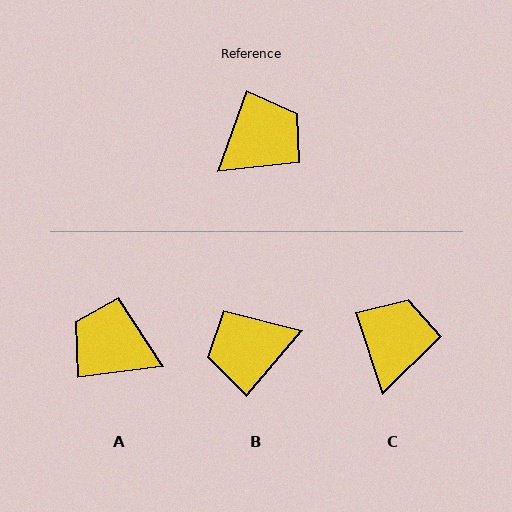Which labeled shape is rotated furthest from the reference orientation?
B, about 159 degrees away.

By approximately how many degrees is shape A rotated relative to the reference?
Approximately 117 degrees counter-clockwise.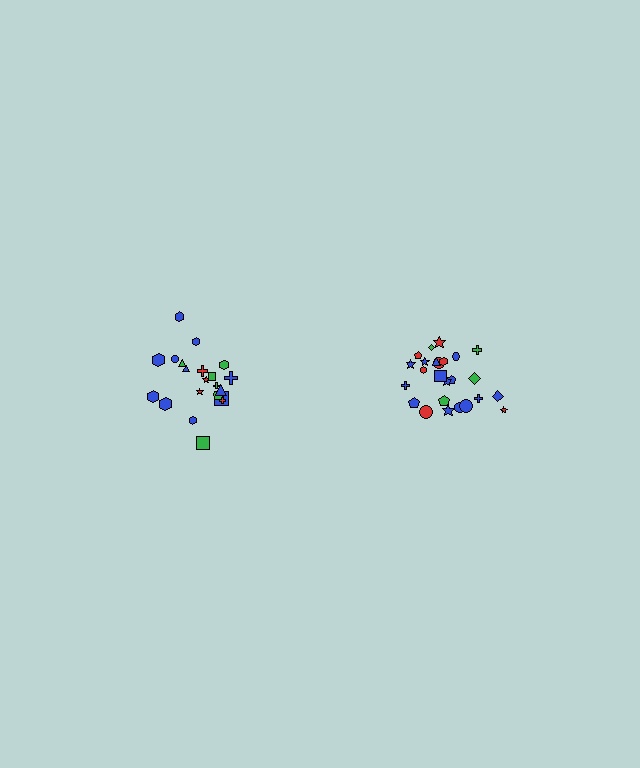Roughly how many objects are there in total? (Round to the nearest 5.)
Roughly 45 objects in total.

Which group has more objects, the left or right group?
The right group.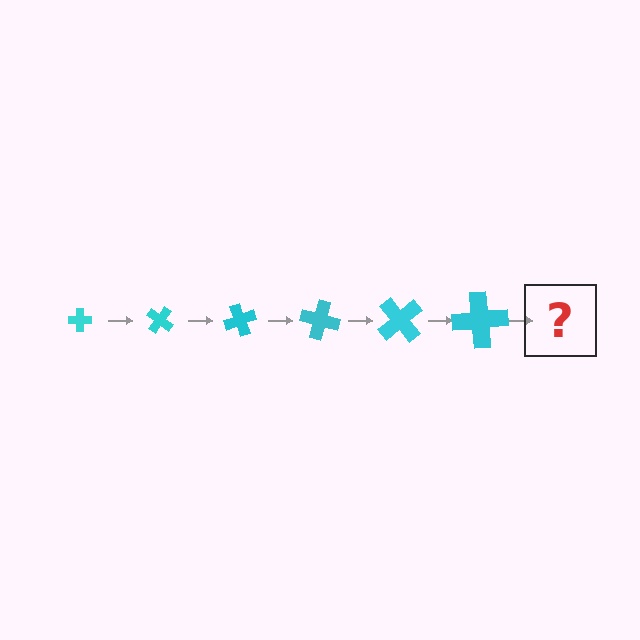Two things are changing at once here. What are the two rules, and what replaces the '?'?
The two rules are that the cross grows larger each step and it rotates 35 degrees each step. The '?' should be a cross, larger than the previous one and rotated 210 degrees from the start.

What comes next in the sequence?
The next element should be a cross, larger than the previous one and rotated 210 degrees from the start.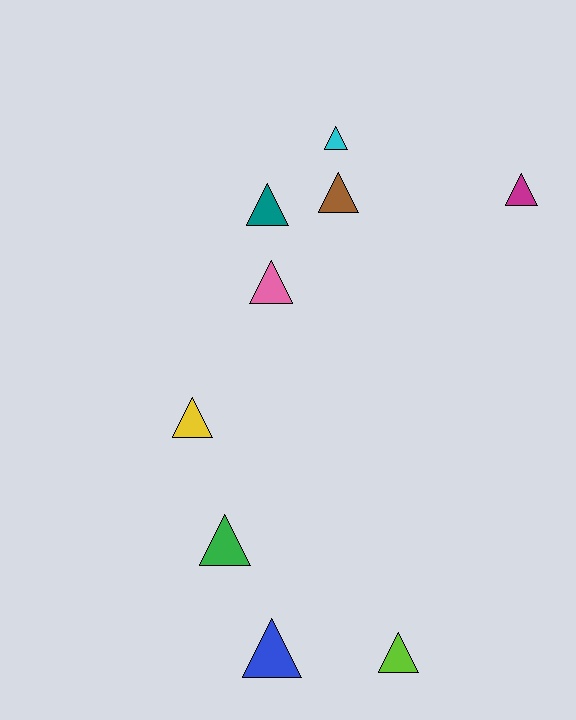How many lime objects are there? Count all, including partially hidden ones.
There is 1 lime object.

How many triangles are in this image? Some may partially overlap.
There are 9 triangles.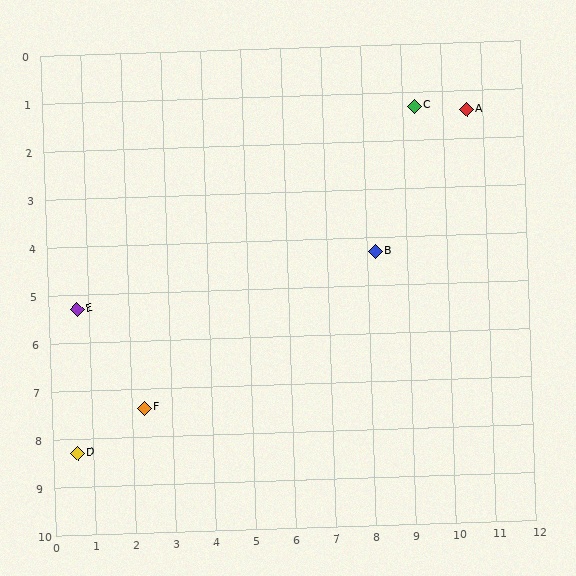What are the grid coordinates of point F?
Point F is at approximately (2.3, 7.4).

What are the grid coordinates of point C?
Point C is at approximately (9.3, 1.3).